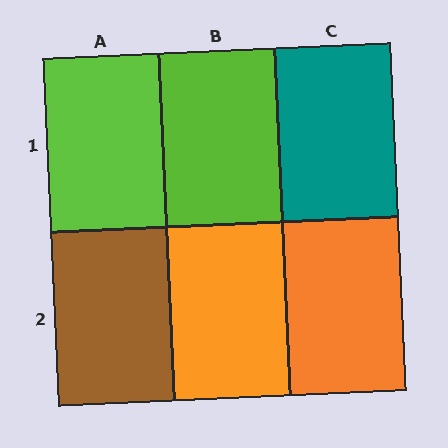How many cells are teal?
1 cell is teal.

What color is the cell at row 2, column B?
Orange.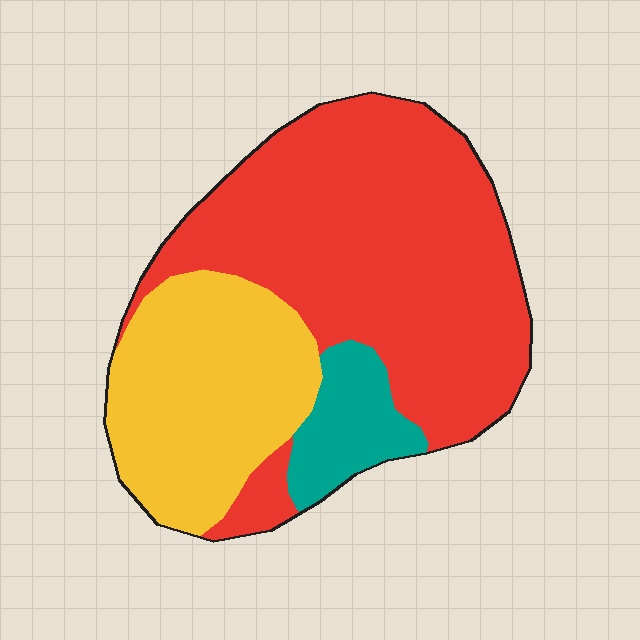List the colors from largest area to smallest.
From largest to smallest: red, yellow, teal.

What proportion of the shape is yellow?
Yellow takes up about one third (1/3) of the shape.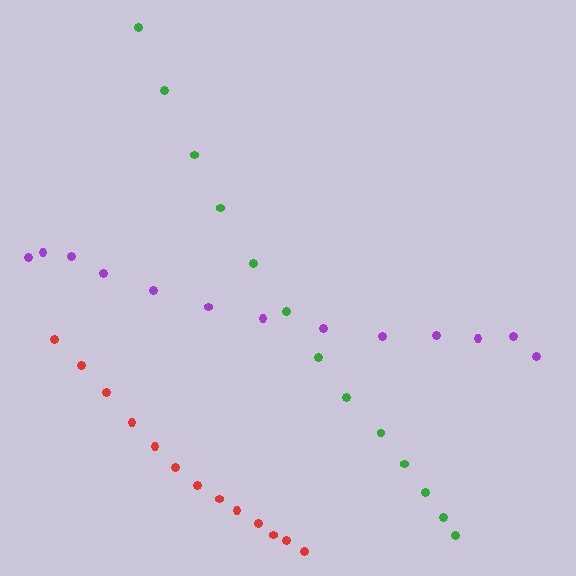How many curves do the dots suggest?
There are 3 distinct paths.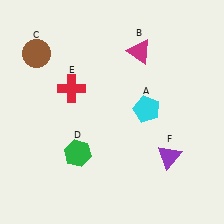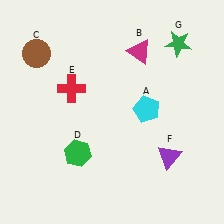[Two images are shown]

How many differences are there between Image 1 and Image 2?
There is 1 difference between the two images.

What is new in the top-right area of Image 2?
A green star (G) was added in the top-right area of Image 2.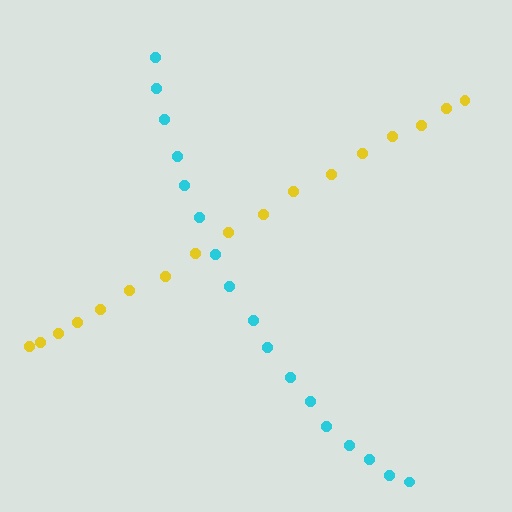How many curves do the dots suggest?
There are 2 distinct paths.